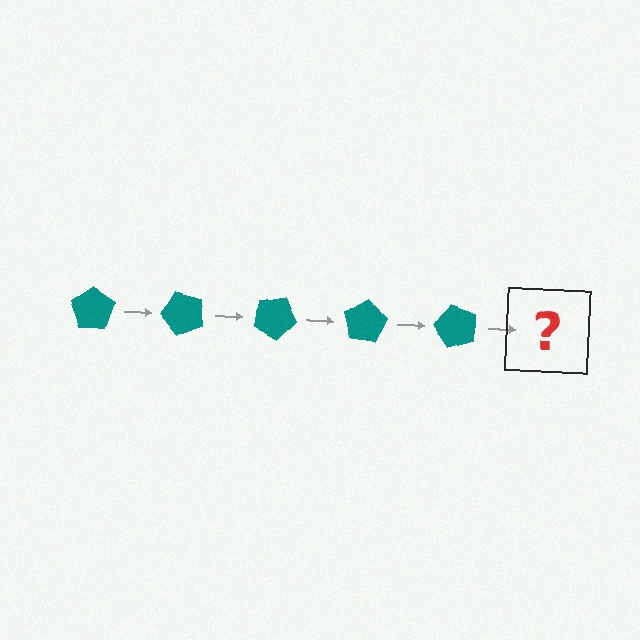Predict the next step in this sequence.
The next step is a teal pentagon rotated 250 degrees.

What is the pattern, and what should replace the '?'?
The pattern is that the pentagon rotates 50 degrees each step. The '?' should be a teal pentagon rotated 250 degrees.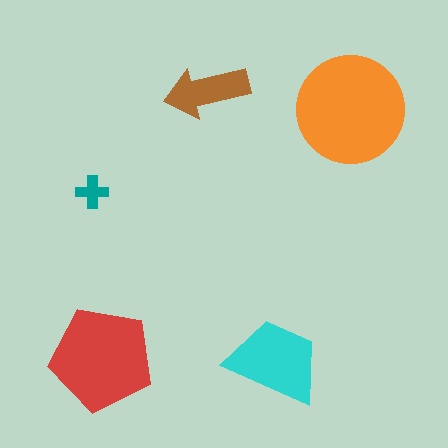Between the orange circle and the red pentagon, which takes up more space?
The orange circle.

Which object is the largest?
The orange circle.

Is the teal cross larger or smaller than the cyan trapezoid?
Smaller.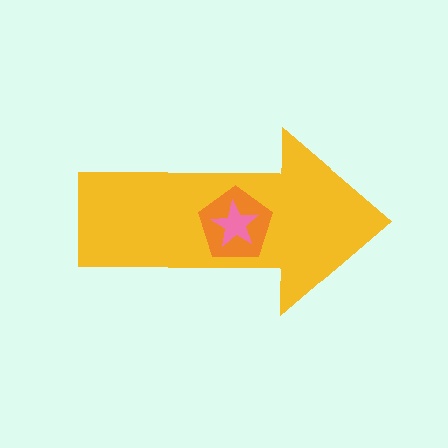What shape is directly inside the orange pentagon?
The pink star.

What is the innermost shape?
The pink star.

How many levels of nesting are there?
3.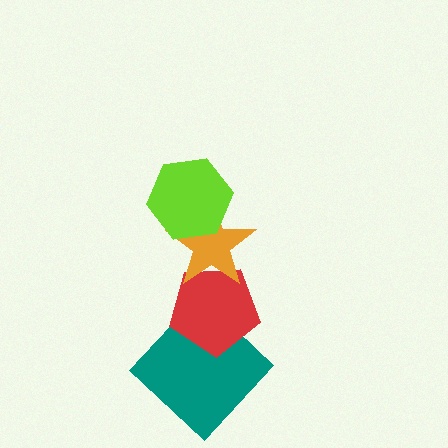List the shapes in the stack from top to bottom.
From top to bottom: the lime hexagon, the orange star, the red pentagon, the teal diamond.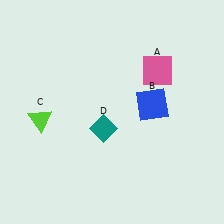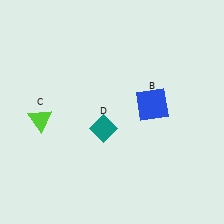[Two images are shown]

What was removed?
The pink square (A) was removed in Image 2.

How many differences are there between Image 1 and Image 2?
There is 1 difference between the two images.